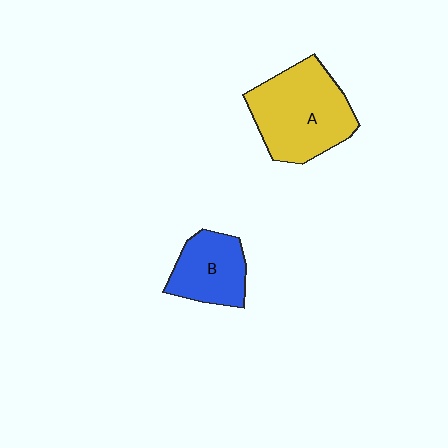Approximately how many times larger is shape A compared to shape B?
Approximately 1.7 times.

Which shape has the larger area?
Shape A (yellow).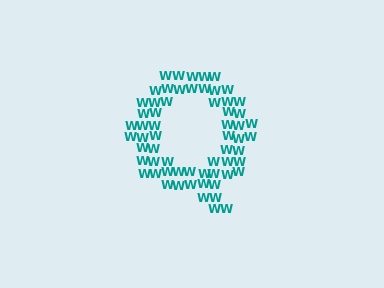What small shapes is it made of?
It is made of small letter W's.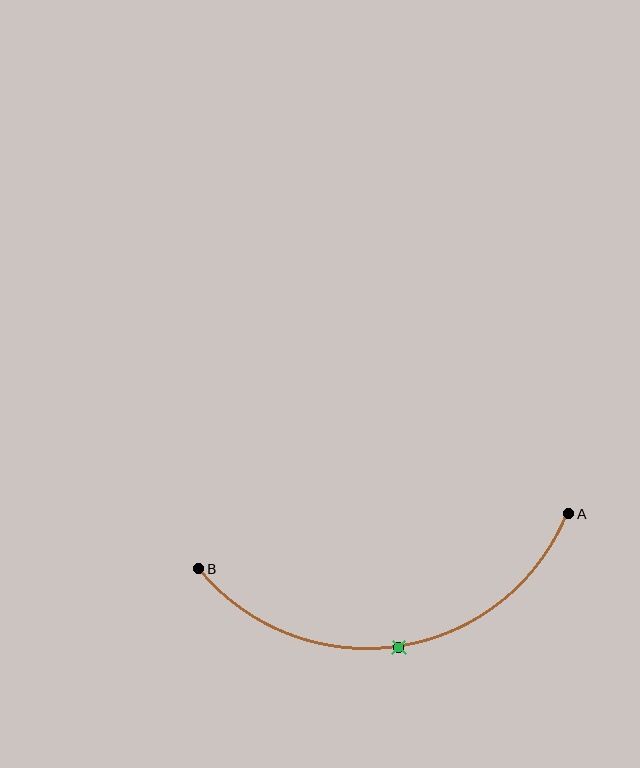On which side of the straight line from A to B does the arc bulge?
The arc bulges below the straight line connecting A and B.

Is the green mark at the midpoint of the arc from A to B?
Yes. The green mark lies on the arc at equal arc-length from both A and B — it is the arc midpoint.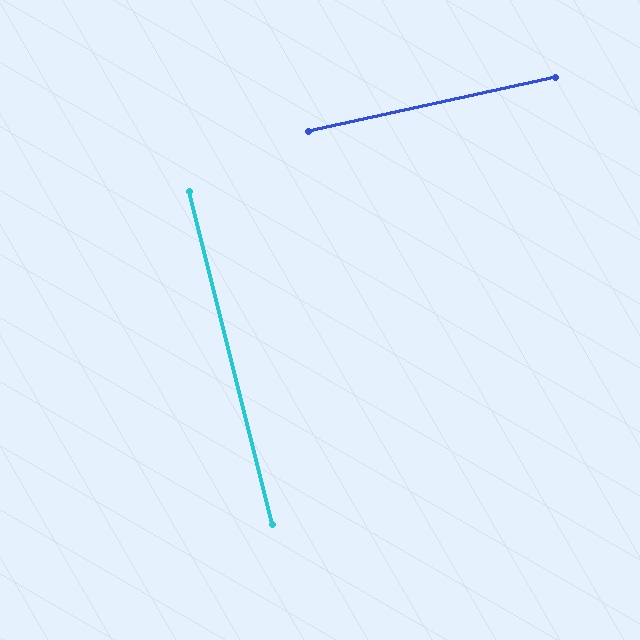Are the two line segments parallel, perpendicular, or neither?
Perpendicular — they meet at approximately 88°.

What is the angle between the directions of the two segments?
Approximately 88 degrees.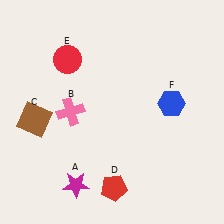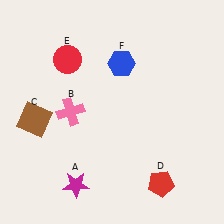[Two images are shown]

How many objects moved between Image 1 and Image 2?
2 objects moved between the two images.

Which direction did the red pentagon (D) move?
The red pentagon (D) moved right.